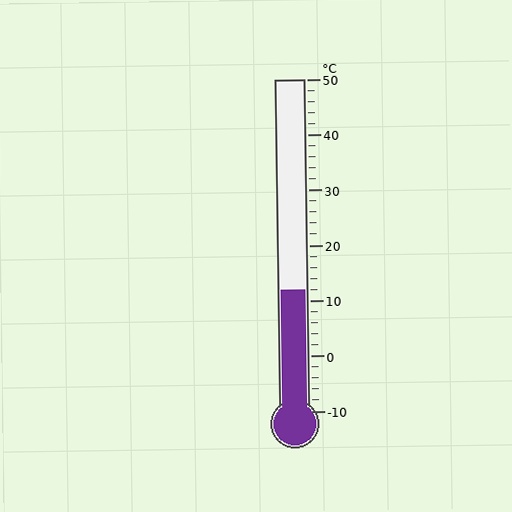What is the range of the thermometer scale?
The thermometer scale ranges from -10°C to 50°C.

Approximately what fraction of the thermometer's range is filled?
The thermometer is filled to approximately 35% of its range.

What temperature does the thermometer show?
The thermometer shows approximately 12°C.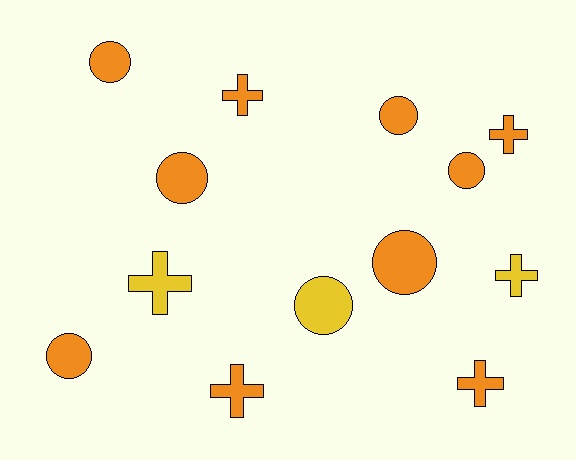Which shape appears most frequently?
Circle, with 7 objects.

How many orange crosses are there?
There are 4 orange crosses.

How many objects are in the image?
There are 13 objects.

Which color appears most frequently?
Orange, with 10 objects.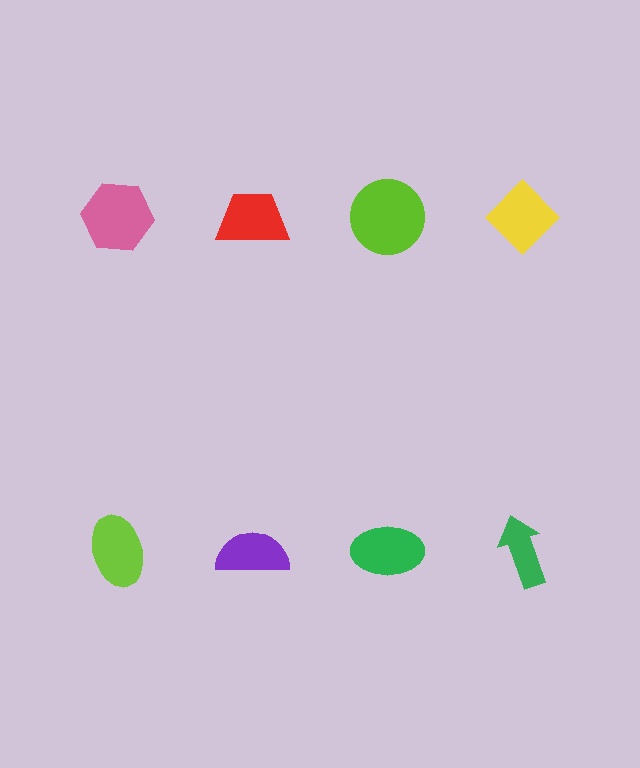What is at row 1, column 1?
A pink hexagon.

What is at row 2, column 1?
A lime ellipse.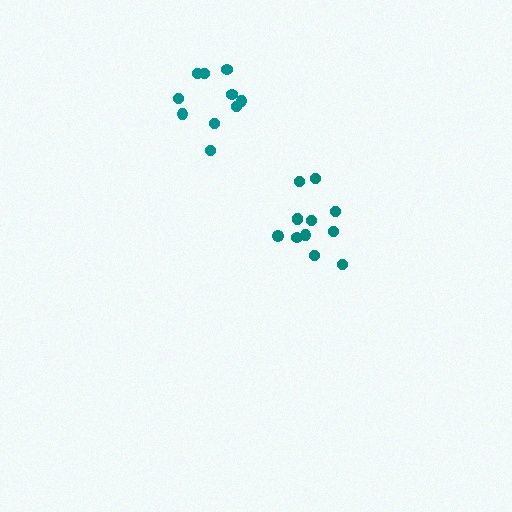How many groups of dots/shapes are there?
There are 2 groups.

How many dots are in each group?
Group 1: 10 dots, Group 2: 12 dots (22 total).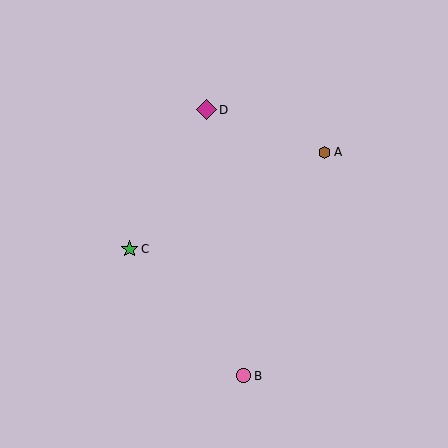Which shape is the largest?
The magenta diamond (labeled D) is the largest.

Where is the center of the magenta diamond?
The center of the magenta diamond is at (206, 110).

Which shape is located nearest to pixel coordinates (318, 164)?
The brown hexagon (labeled A) at (325, 152) is nearest to that location.